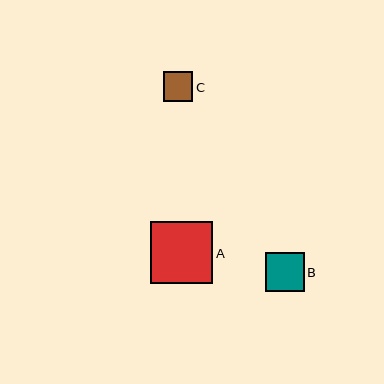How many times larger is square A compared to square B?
Square A is approximately 1.6 times the size of square B.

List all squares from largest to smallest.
From largest to smallest: A, B, C.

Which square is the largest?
Square A is the largest with a size of approximately 62 pixels.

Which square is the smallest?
Square C is the smallest with a size of approximately 30 pixels.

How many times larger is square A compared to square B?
Square A is approximately 1.6 times the size of square B.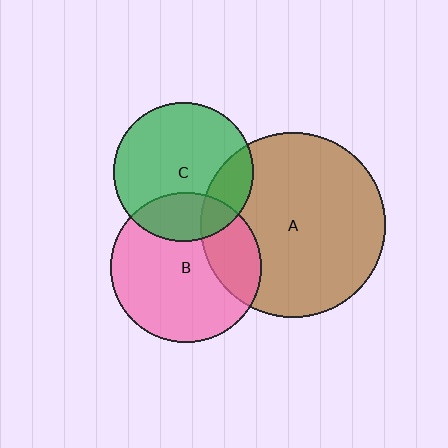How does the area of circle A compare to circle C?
Approximately 1.8 times.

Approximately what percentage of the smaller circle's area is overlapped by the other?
Approximately 25%.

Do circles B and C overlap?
Yes.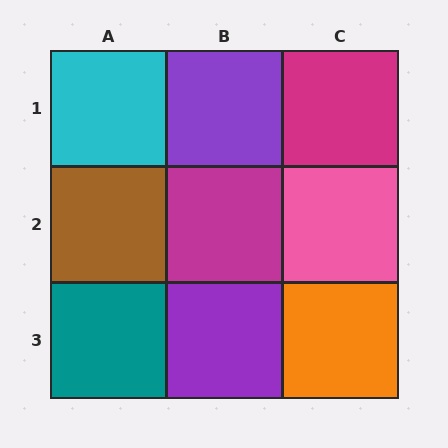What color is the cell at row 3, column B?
Purple.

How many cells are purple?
2 cells are purple.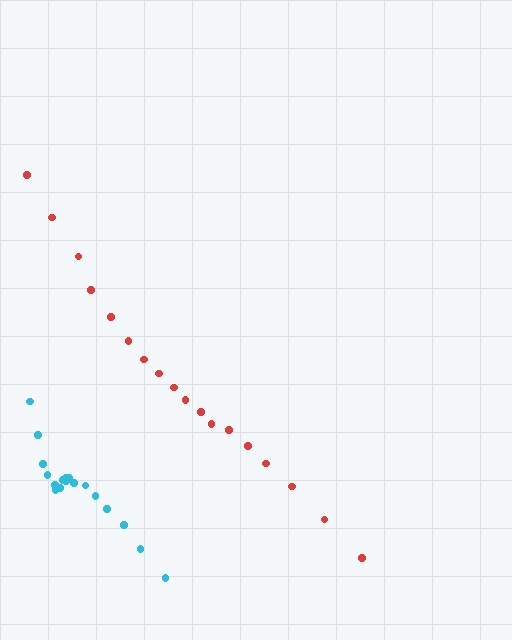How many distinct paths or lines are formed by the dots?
There are 2 distinct paths.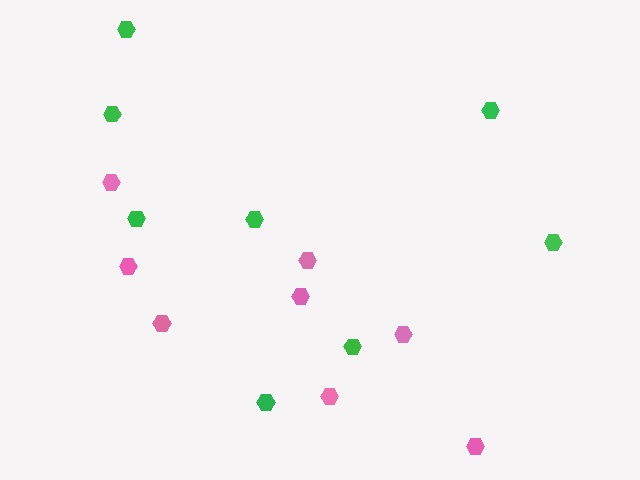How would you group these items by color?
There are 2 groups: one group of green hexagons (8) and one group of pink hexagons (8).